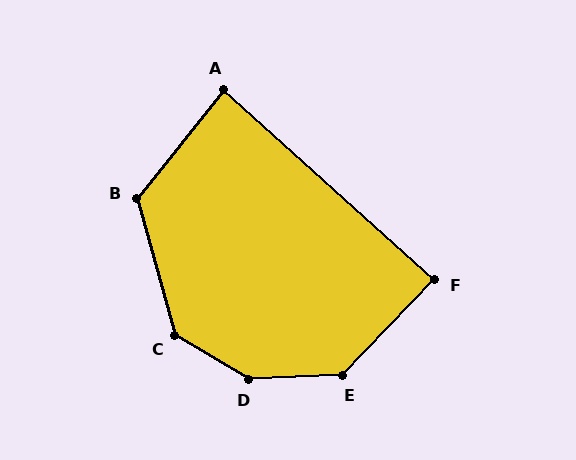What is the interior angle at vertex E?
Approximately 137 degrees (obtuse).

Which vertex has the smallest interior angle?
A, at approximately 87 degrees.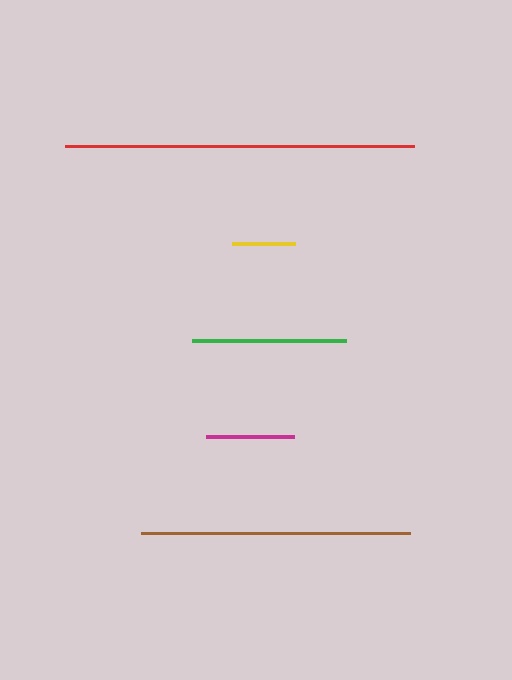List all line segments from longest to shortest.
From longest to shortest: red, brown, green, magenta, yellow.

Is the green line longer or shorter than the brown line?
The brown line is longer than the green line.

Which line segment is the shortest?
The yellow line is the shortest at approximately 63 pixels.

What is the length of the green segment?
The green segment is approximately 154 pixels long.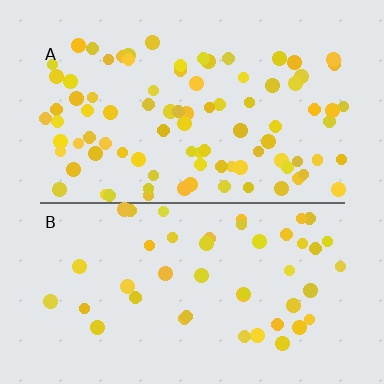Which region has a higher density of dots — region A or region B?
A (the top).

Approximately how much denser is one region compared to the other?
Approximately 1.9× — region A over region B.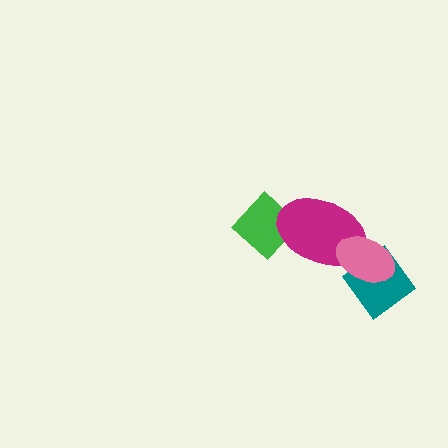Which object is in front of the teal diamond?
The pink ellipse is in front of the teal diamond.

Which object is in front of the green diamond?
The magenta ellipse is in front of the green diamond.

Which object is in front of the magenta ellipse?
The pink ellipse is in front of the magenta ellipse.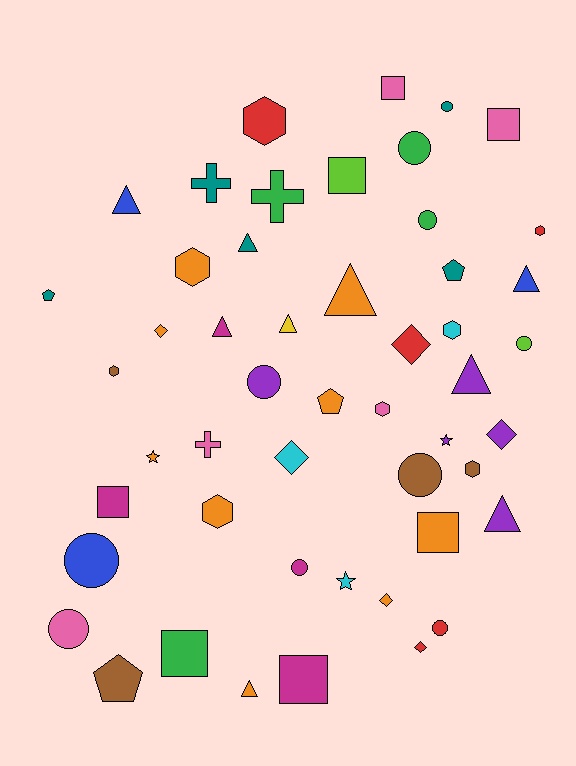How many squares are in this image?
There are 7 squares.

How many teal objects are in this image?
There are 5 teal objects.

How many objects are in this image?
There are 50 objects.